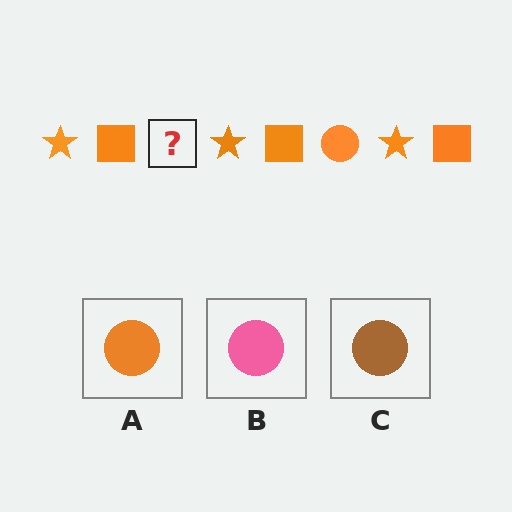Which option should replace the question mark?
Option A.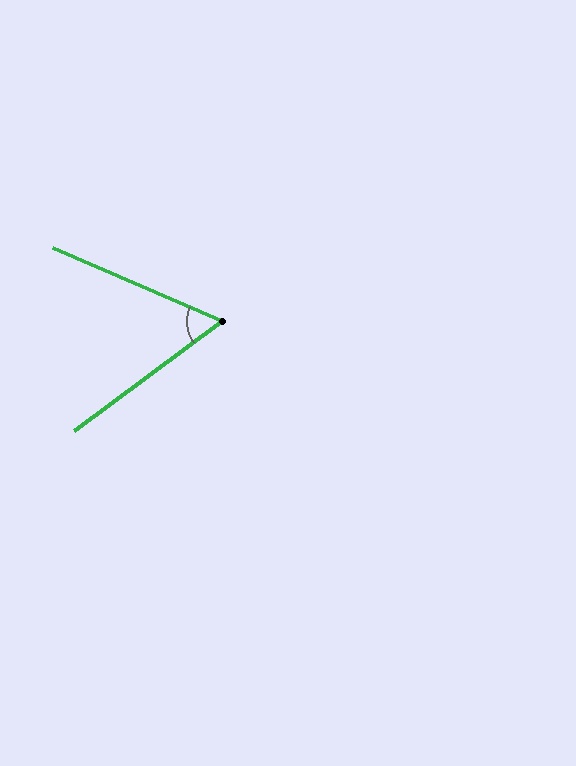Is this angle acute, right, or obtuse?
It is acute.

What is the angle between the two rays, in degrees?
Approximately 60 degrees.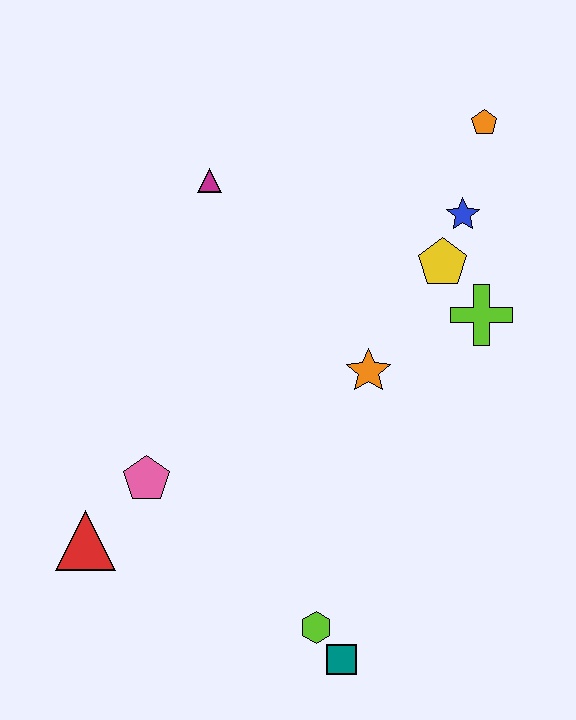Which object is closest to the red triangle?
The pink pentagon is closest to the red triangle.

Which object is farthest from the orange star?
The red triangle is farthest from the orange star.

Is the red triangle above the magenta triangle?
No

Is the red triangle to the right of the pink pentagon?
No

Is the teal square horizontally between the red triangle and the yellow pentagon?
Yes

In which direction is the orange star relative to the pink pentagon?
The orange star is to the right of the pink pentagon.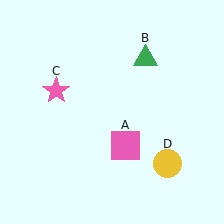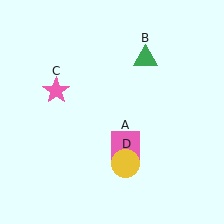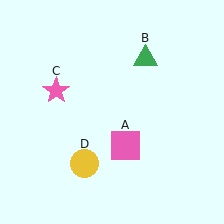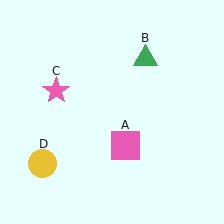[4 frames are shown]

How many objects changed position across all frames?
1 object changed position: yellow circle (object D).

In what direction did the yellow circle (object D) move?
The yellow circle (object D) moved left.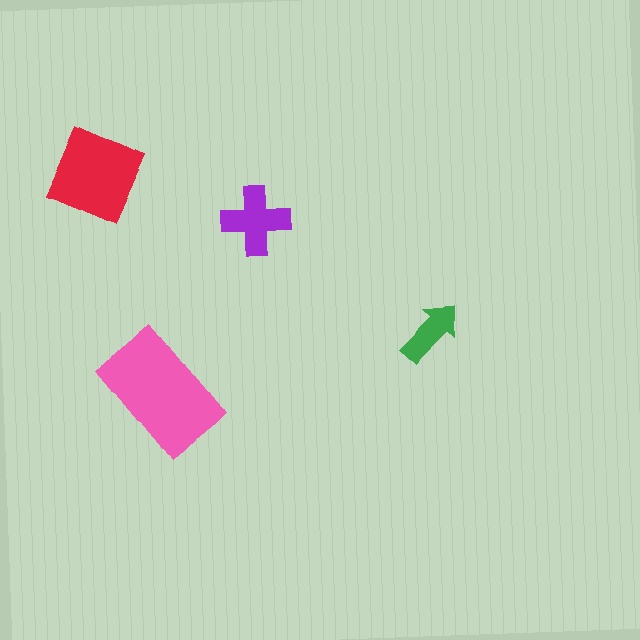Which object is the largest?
The pink rectangle.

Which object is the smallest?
The green arrow.